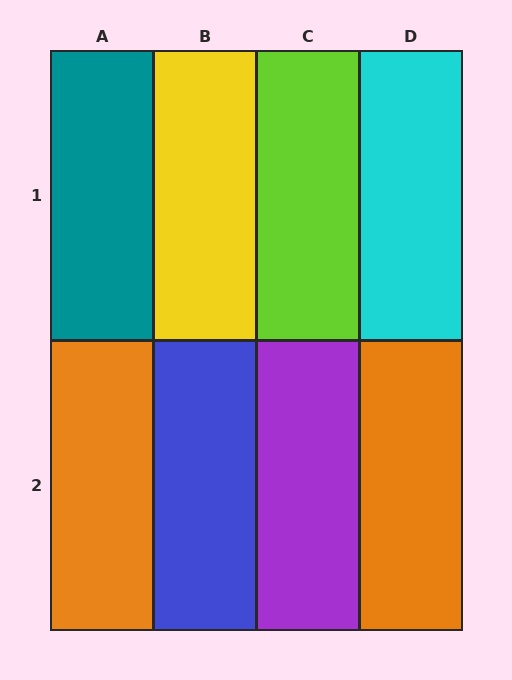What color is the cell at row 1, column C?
Lime.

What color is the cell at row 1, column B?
Yellow.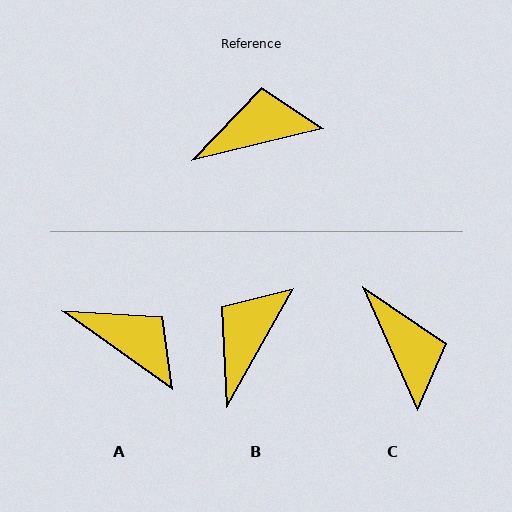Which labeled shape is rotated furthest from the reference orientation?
C, about 80 degrees away.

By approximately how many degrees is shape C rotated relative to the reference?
Approximately 80 degrees clockwise.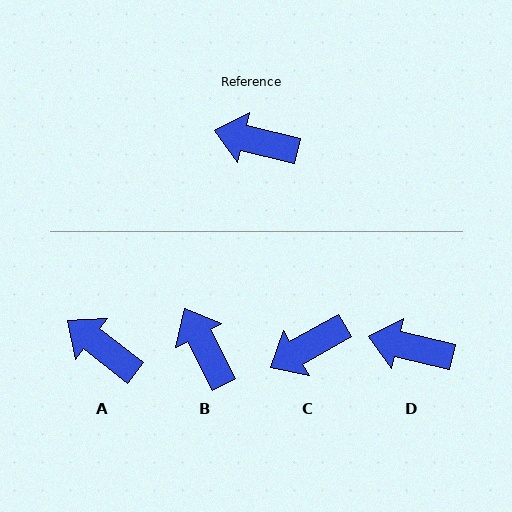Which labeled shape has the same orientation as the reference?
D.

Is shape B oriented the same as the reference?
No, it is off by about 49 degrees.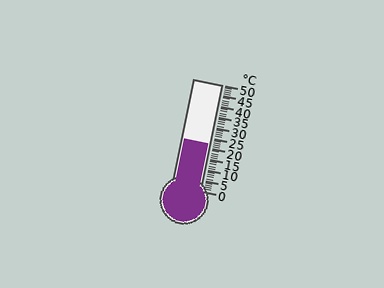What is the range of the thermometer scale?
The thermometer scale ranges from 0°C to 50°C.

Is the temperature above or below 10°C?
The temperature is above 10°C.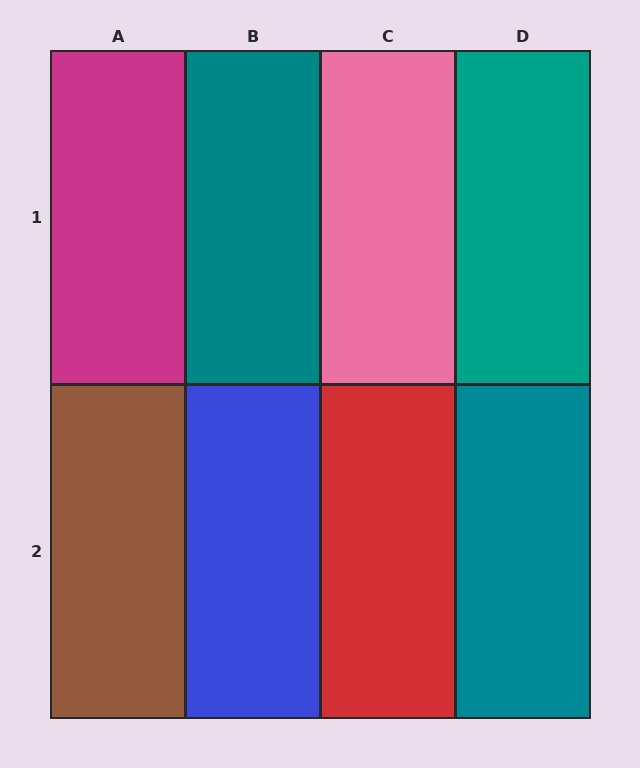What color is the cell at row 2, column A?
Brown.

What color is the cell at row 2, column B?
Blue.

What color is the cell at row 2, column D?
Teal.